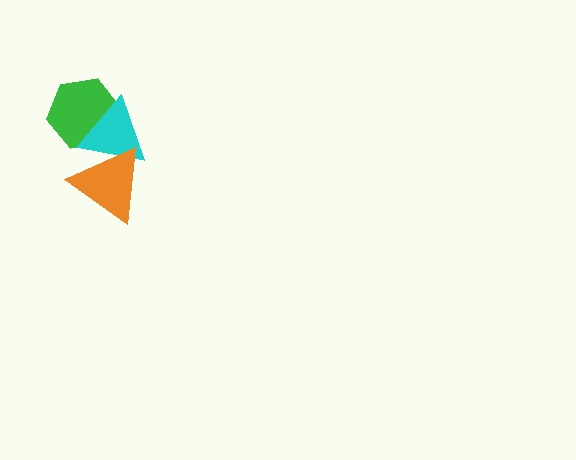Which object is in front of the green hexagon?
The cyan triangle is in front of the green hexagon.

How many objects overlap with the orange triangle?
1 object overlaps with the orange triangle.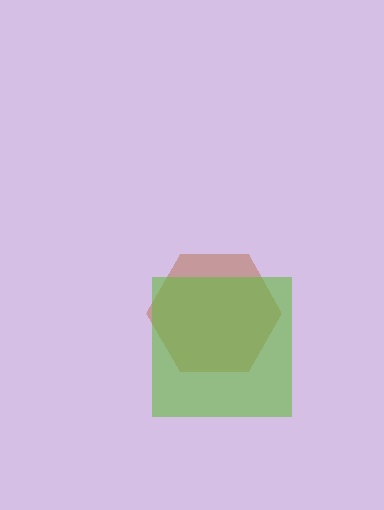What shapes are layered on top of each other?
The layered shapes are: a brown hexagon, a lime square.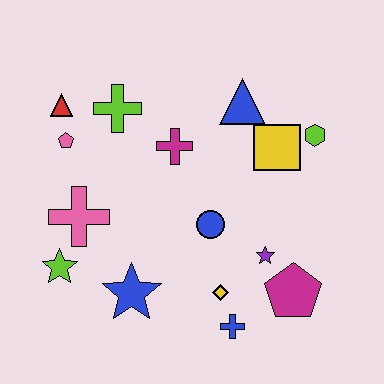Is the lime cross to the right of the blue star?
No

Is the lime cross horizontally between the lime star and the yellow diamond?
Yes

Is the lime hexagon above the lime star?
Yes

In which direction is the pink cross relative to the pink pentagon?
The pink cross is below the pink pentagon.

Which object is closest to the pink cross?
The lime star is closest to the pink cross.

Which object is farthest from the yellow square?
The lime star is farthest from the yellow square.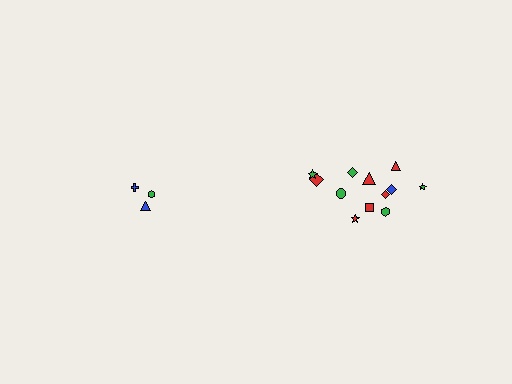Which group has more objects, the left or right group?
The right group.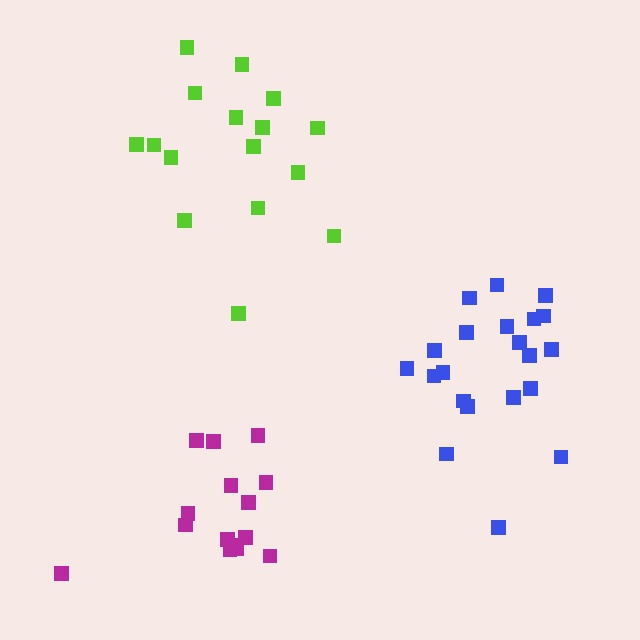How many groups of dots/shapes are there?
There are 3 groups.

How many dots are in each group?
Group 1: 16 dots, Group 2: 21 dots, Group 3: 15 dots (52 total).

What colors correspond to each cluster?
The clusters are colored: lime, blue, magenta.